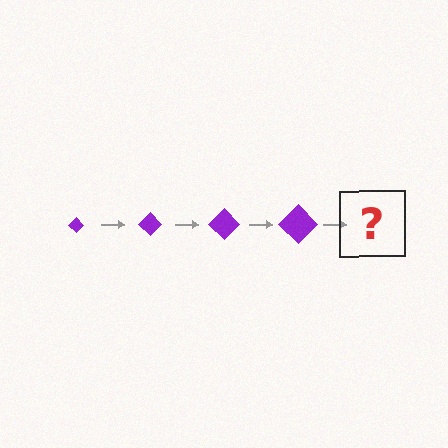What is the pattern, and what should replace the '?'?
The pattern is that the diamond gets progressively larger each step. The '?' should be a purple diamond, larger than the previous one.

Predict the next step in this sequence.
The next step is a purple diamond, larger than the previous one.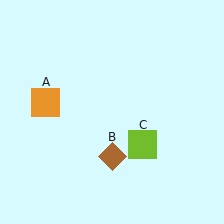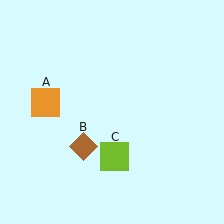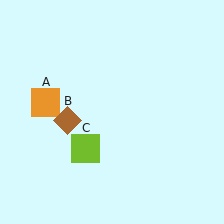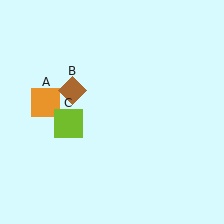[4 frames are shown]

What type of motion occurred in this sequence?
The brown diamond (object B), lime square (object C) rotated clockwise around the center of the scene.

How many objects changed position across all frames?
2 objects changed position: brown diamond (object B), lime square (object C).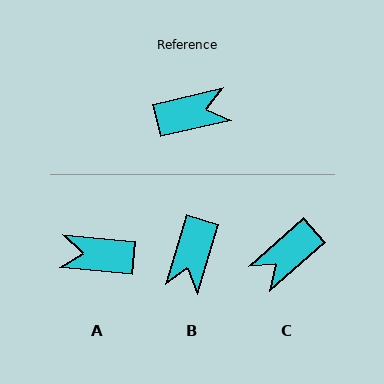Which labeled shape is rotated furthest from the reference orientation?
A, about 161 degrees away.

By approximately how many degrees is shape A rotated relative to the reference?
Approximately 161 degrees counter-clockwise.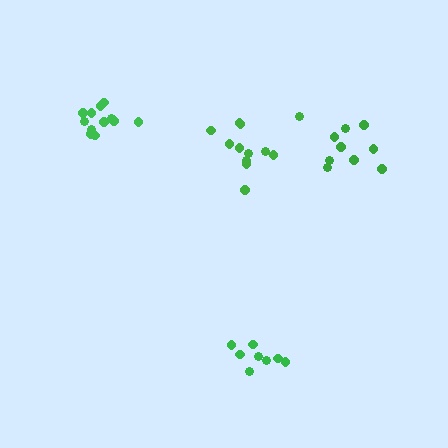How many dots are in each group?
Group 1: 9 dots, Group 2: 12 dots, Group 3: 8 dots, Group 4: 13 dots (42 total).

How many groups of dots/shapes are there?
There are 4 groups.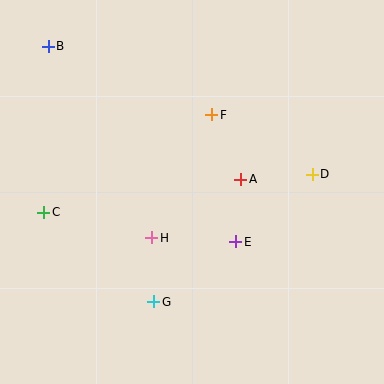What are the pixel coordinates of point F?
Point F is at (212, 115).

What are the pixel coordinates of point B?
Point B is at (48, 46).